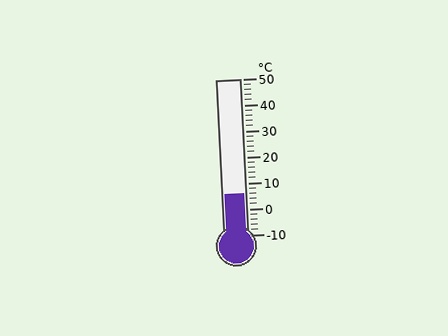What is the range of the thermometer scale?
The thermometer scale ranges from -10°C to 50°C.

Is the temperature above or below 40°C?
The temperature is below 40°C.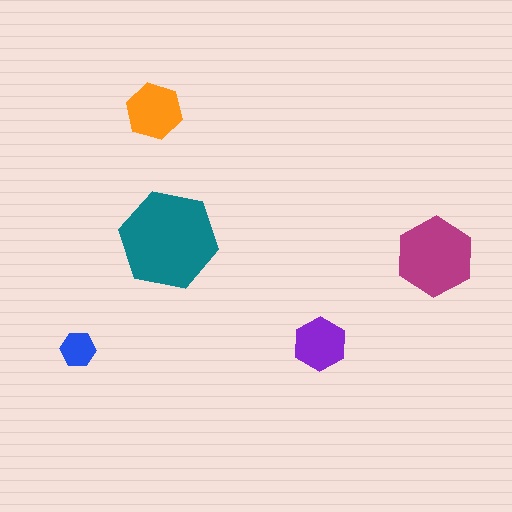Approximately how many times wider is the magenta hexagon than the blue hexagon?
About 2 times wider.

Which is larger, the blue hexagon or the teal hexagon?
The teal one.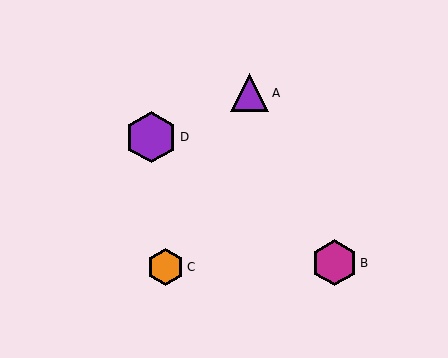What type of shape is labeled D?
Shape D is a purple hexagon.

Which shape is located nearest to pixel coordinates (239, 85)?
The purple triangle (labeled A) at (250, 93) is nearest to that location.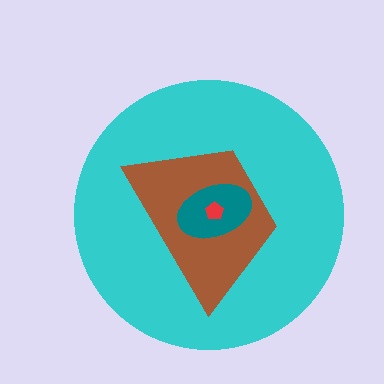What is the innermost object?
The red pentagon.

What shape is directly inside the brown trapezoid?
The teal ellipse.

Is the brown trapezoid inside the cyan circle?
Yes.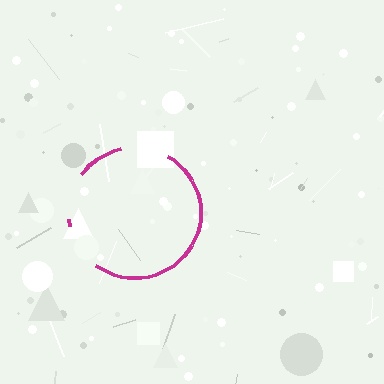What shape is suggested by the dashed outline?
The dashed outline suggests a circle.